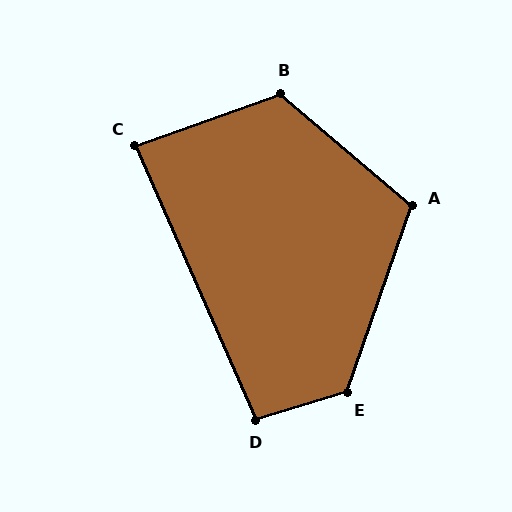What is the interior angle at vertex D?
Approximately 97 degrees (obtuse).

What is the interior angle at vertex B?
Approximately 120 degrees (obtuse).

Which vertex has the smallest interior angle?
C, at approximately 86 degrees.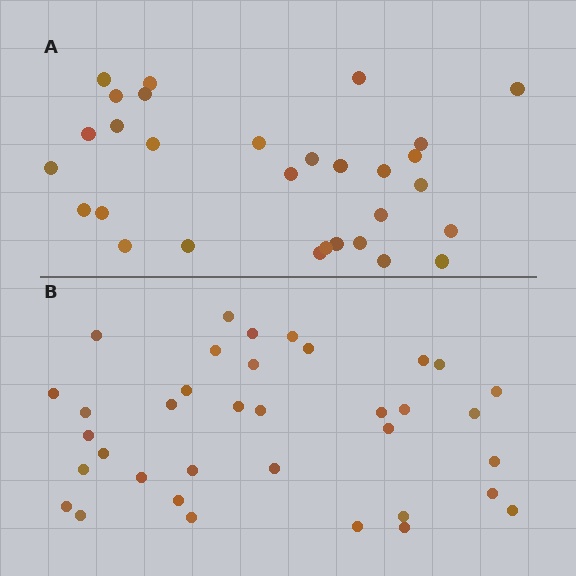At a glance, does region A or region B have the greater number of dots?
Region B (the bottom region) has more dots.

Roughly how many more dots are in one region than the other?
Region B has about 6 more dots than region A.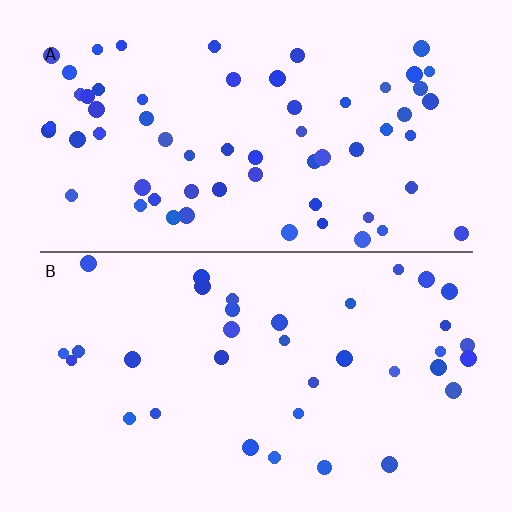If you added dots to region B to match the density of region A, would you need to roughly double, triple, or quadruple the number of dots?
Approximately double.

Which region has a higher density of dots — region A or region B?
A (the top).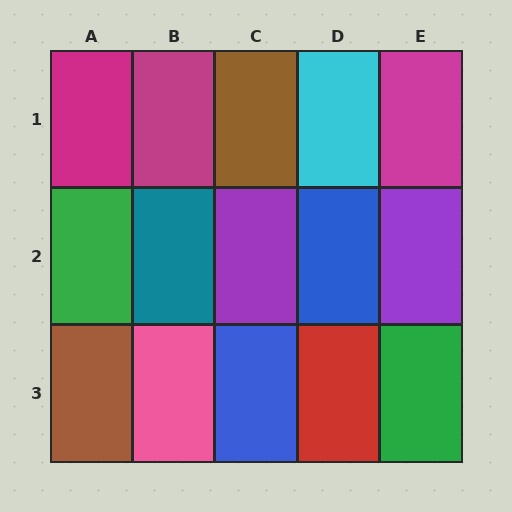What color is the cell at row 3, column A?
Brown.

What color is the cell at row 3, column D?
Red.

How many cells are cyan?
1 cell is cyan.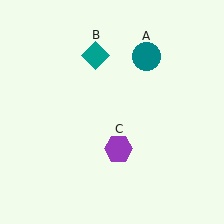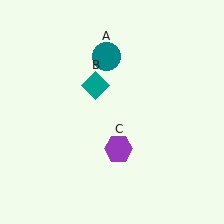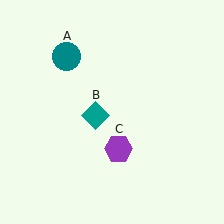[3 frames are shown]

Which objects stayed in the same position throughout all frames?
Purple hexagon (object C) remained stationary.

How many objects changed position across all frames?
2 objects changed position: teal circle (object A), teal diamond (object B).